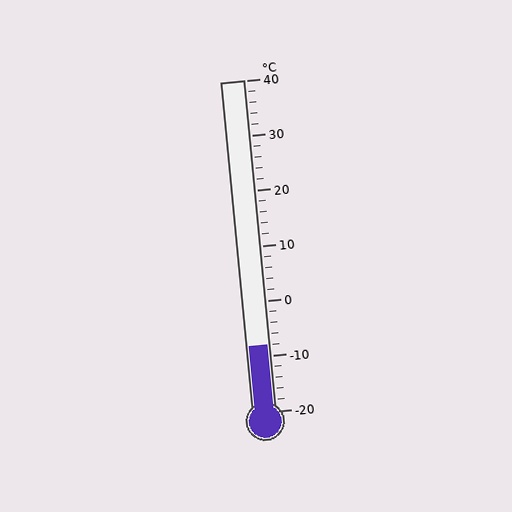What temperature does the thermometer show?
The thermometer shows approximately -8°C.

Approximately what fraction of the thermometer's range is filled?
The thermometer is filled to approximately 20% of its range.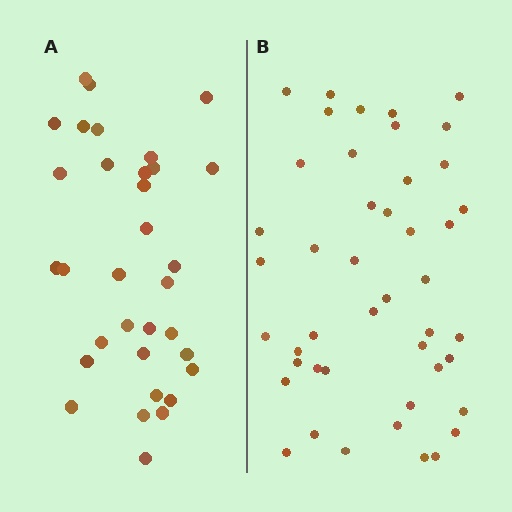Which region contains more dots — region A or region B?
Region B (the right region) has more dots.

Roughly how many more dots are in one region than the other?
Region B has roughly 12 or so more dots than region A.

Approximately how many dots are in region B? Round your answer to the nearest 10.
About 40 dots. (The exact count is 45, which rounds to 40.)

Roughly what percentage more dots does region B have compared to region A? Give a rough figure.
About 35% more.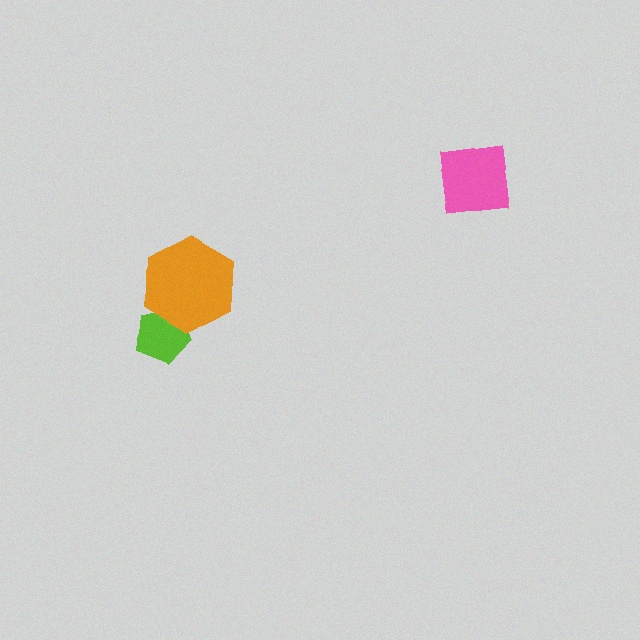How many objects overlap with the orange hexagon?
1 object overlaps with the orange hexagon.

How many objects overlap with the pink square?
0 objects overlap with the pink square.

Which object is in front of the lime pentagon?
The orange hexagon is in front of the lime pentagon.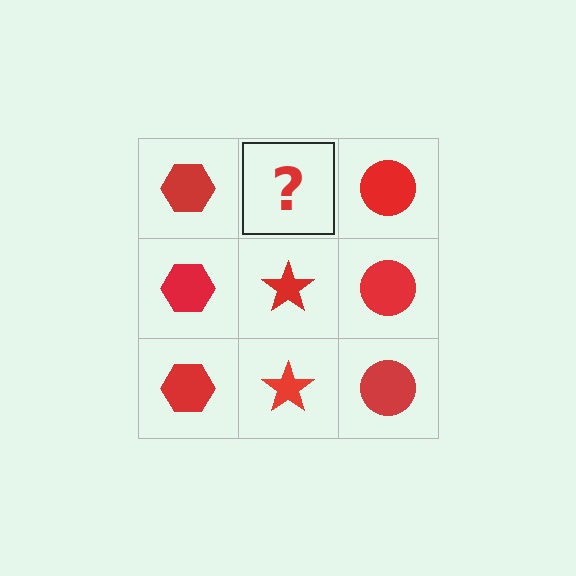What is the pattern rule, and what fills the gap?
The rule is that each column has a consistent shape. The gap should be filled with a red star.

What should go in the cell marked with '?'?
The missing cell should contain a red star.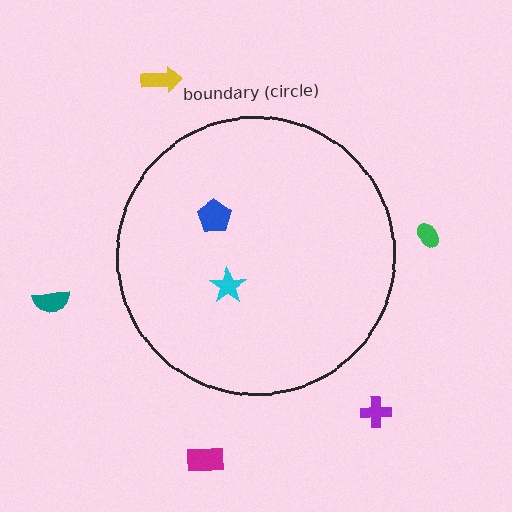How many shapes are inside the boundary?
2 inside, 5 outside.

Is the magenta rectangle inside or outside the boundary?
Outside.